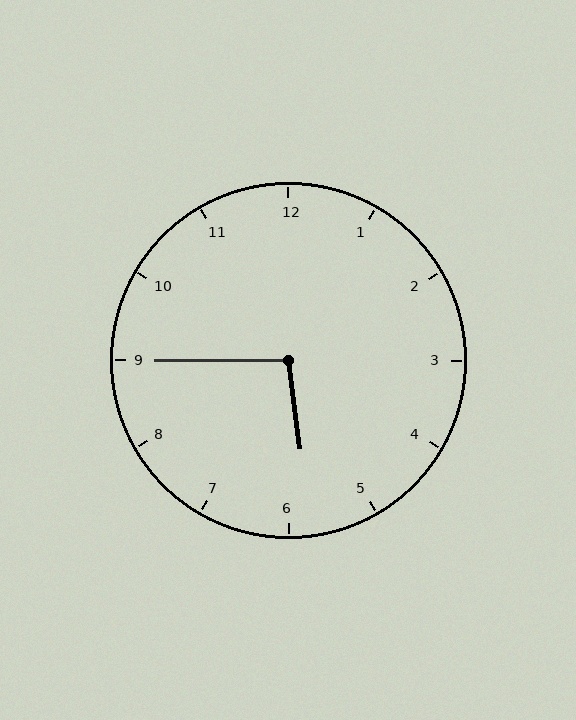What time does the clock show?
5:45.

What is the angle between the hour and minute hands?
Approximately 98 degrees.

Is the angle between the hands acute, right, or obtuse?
It is obtuse.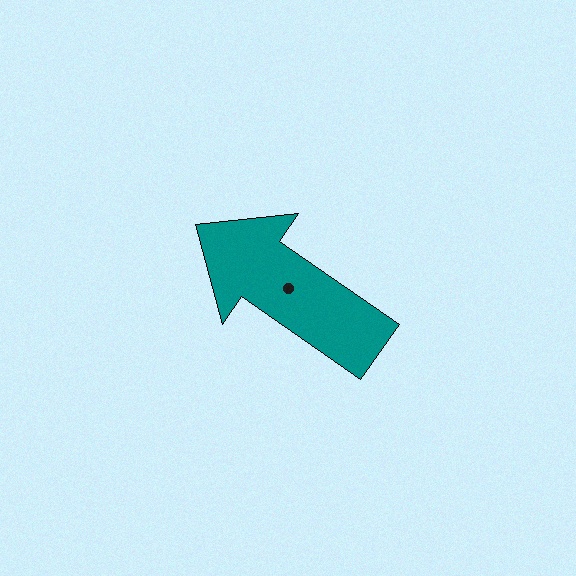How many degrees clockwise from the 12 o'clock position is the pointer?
Approximately 305 degrees.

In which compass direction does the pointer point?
Northwest.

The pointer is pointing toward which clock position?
Roughly 10 o'clock.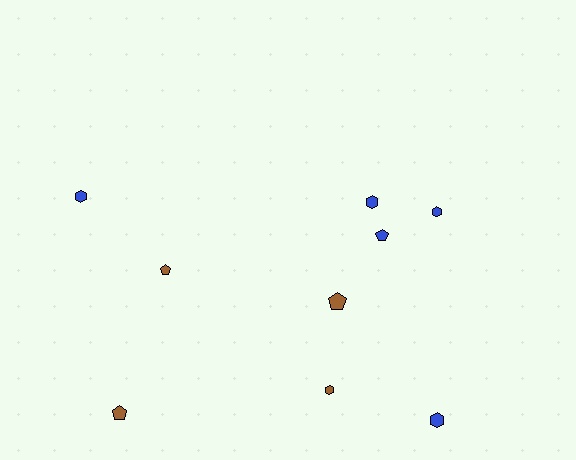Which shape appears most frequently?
Hexagon, with 5 objects.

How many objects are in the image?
There are 9 objects.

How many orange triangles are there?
There are no orange triangles.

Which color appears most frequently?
Blue, with 5 objects.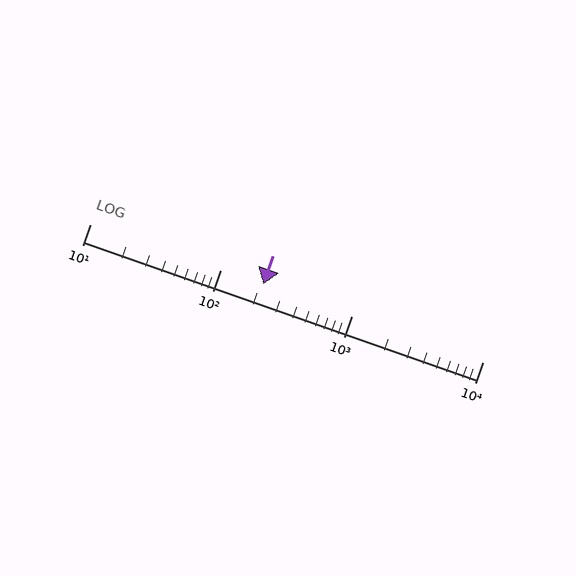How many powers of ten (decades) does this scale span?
The scale spans 3 decades, from 10 to 10000.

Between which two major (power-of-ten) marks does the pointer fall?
The pointer is between 100 and 1000.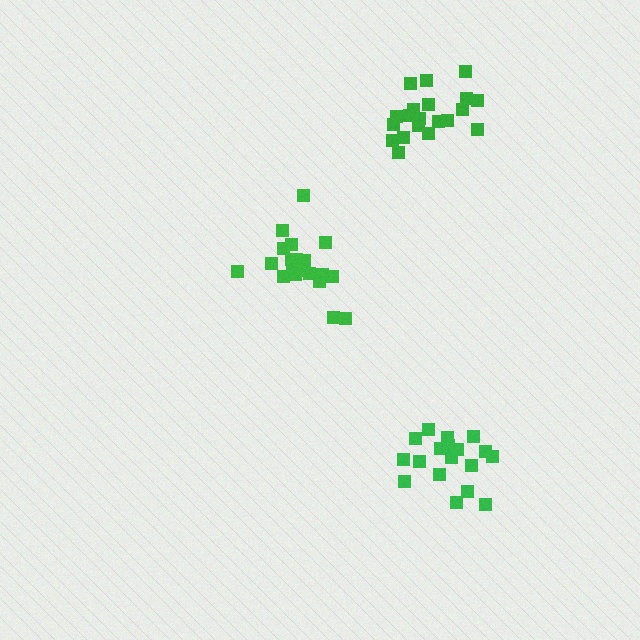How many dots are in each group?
Group 1: 20 dots, Group 2: 20 dots, Group 3: 18 dots (58 total).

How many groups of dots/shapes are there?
There are 3 groups.